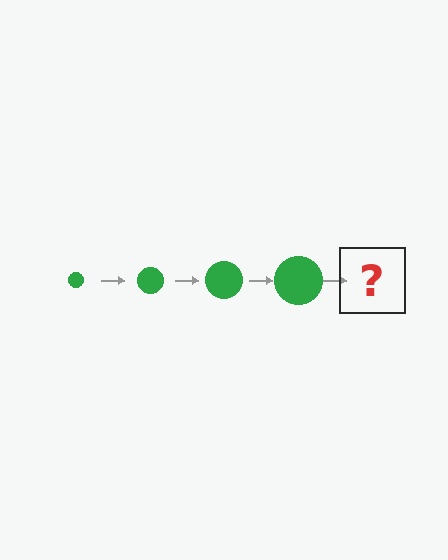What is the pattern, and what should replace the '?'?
The pattern is that the circle gets progressively larger each step. The '?' should be a green circle, larger than the previous one.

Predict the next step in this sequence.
The next step is a green circle, larger than the previous one.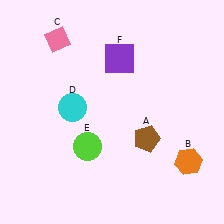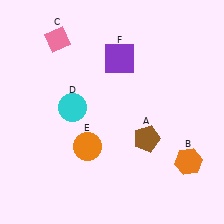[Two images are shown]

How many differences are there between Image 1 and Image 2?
There is 1 difference between the two images.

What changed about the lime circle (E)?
In Image 1, E is lime. In Image 2, it changed to orange.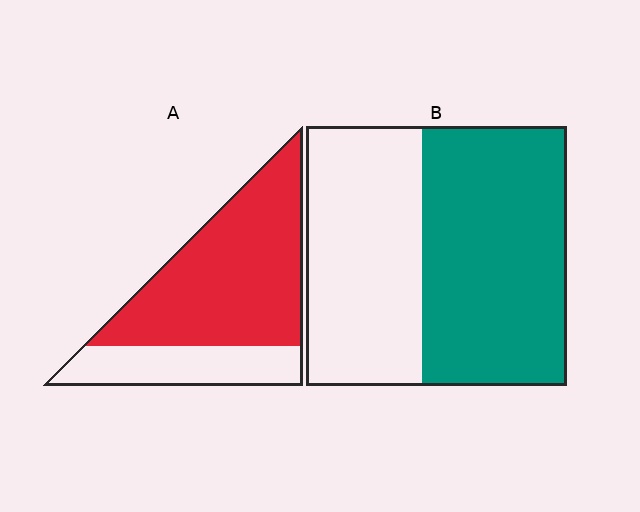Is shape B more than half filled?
Yes.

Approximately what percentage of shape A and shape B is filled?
A is approximately 70% and B is approximately 55%.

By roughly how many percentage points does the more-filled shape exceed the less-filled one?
By roughly 15 percentage points (A over B).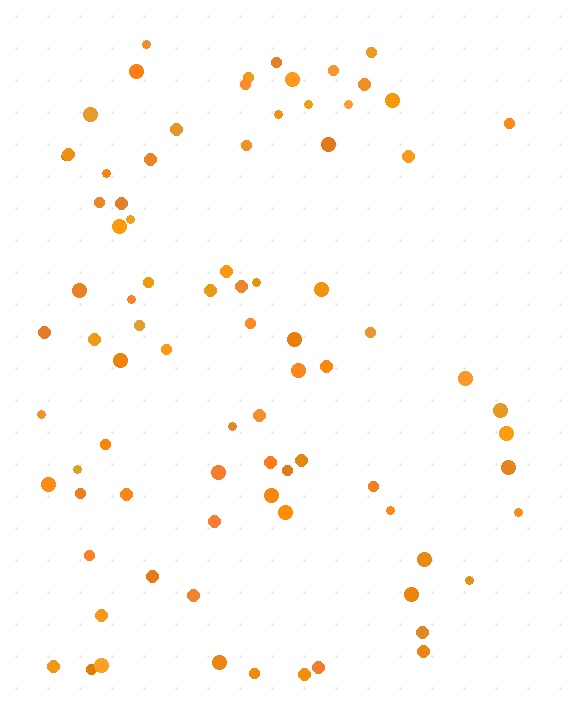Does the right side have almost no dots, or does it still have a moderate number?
Still a moderate number, just noticeably fewer than the left.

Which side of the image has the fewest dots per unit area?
The right.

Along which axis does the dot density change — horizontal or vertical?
Horizontal.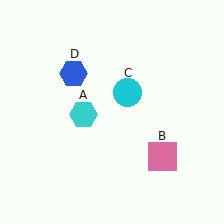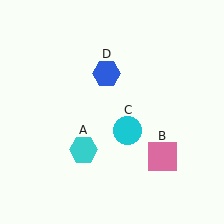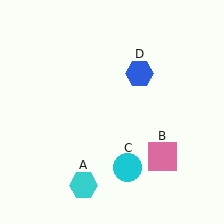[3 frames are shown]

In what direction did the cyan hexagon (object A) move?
The cyan hexagon (object A) moved down.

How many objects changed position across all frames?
3 objects changed position: cyan hexagon (object A), cyan circle (object C), blue hexagon (object D).